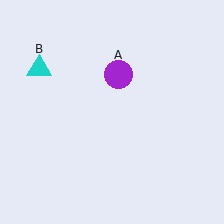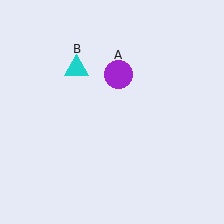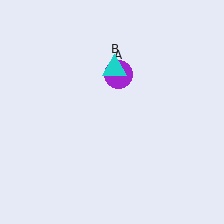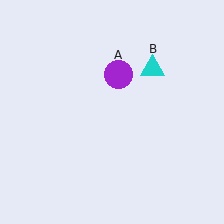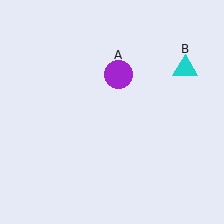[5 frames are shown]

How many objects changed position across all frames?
1 object changed position: cyan triangle (object B).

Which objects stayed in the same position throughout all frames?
Purple circle (object A) remained stationary.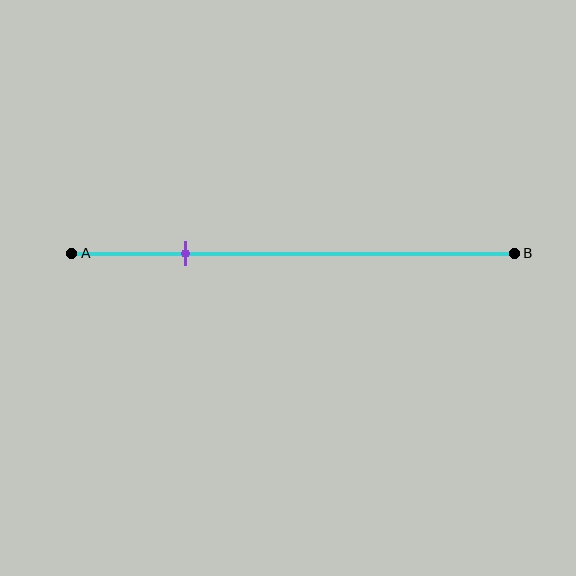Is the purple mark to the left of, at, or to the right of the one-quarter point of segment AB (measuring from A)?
The purple mark is approximately at the one-quarter point of segment AB.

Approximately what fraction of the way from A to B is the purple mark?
The purple mark is approximately 25% of the way from A to B.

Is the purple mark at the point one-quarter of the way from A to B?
Yes, the mark is approximately at the one-quarter point.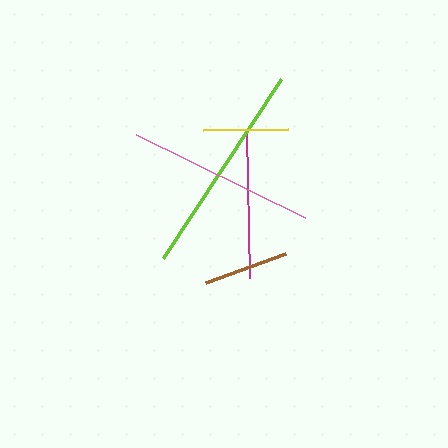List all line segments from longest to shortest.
From longest to shortest: lime, pink, magenta, yellow, brown.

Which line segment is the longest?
The lime line is the longest at approximately 214 pixels.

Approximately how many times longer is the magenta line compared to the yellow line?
The magenta line is approximately 1.7 times the length of the yellow line.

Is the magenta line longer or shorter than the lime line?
The lime line is longer than the magenta line.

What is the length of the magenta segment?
The magenta segment is approximately 146 pixels long.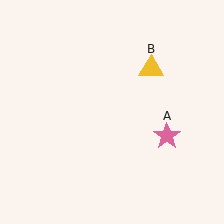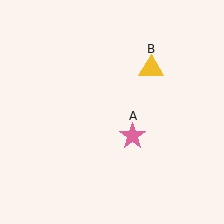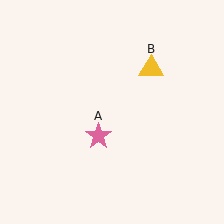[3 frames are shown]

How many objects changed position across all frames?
1 object changed position: pink star (object A).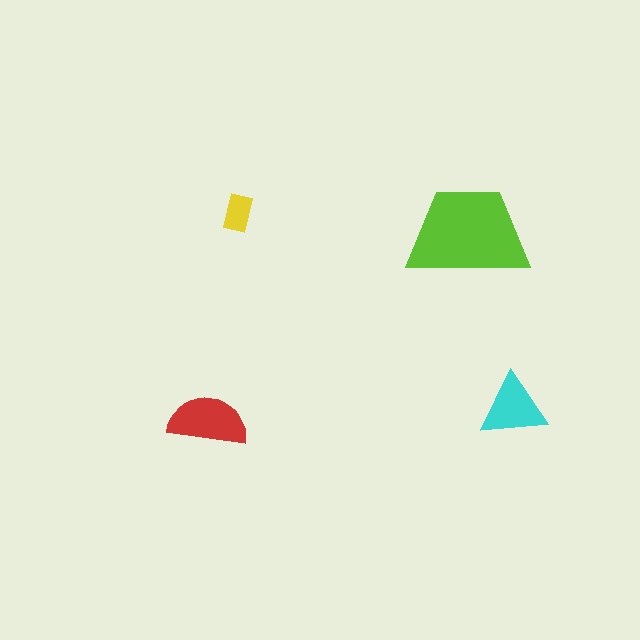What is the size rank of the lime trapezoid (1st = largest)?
1st.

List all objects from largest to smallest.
The lime trapezoid, the red semicircle, the cyan triangle, the yellow rectangle.